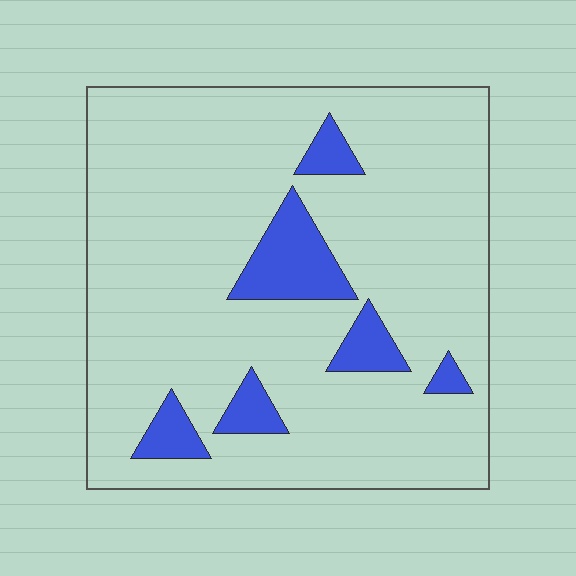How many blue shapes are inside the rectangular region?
6.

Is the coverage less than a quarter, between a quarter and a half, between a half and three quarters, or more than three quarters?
Less than a quarter.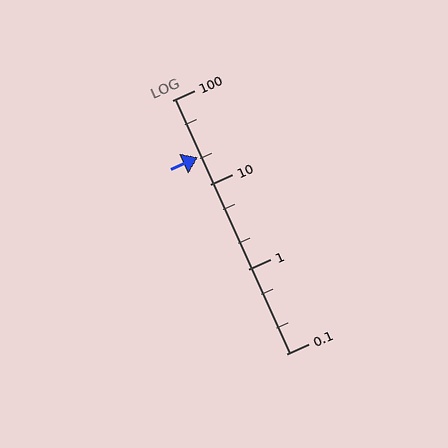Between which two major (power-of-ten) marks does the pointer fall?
The pointer is between 10 and 100.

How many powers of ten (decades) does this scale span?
The scale spans 3 decades, from 0.1 to 100.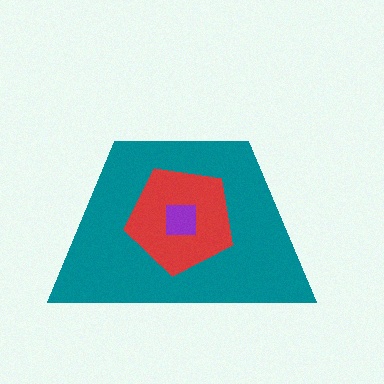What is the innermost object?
The purple square.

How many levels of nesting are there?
3.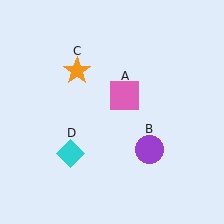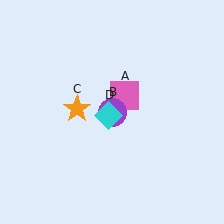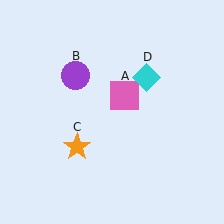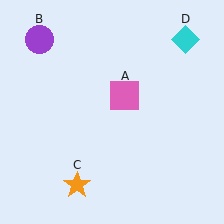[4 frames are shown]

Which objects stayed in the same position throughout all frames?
Pink square (object A) remained stationary.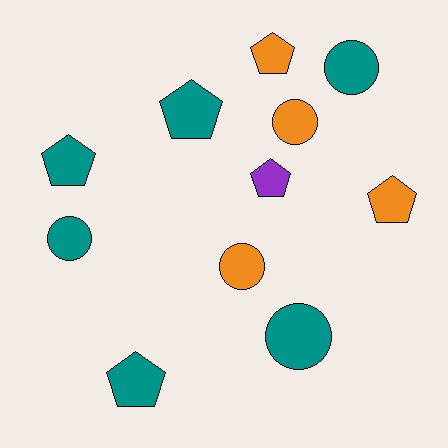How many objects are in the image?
There are 11 objects.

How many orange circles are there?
There are 2 orange circles.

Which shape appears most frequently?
Pentagon, with 6 objects.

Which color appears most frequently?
Teal, with 6 objects.